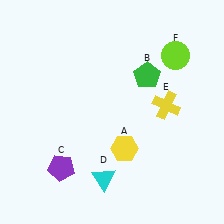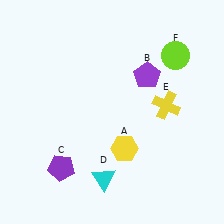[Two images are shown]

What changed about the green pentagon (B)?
In Image 1, B is green. In Image 2, it changed to purple.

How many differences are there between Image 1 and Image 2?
There is 1 difference between the two images.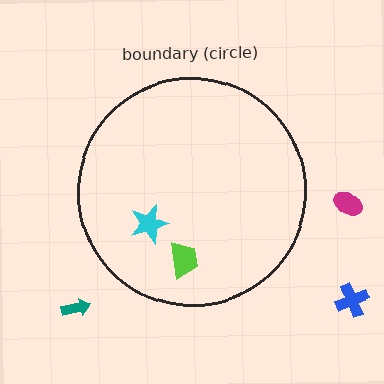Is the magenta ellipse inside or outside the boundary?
Outside.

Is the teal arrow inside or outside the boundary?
Outside.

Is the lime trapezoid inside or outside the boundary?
Inside.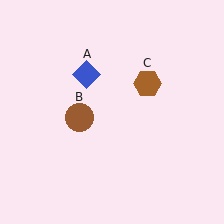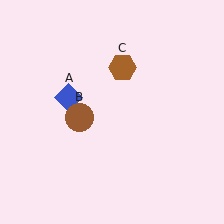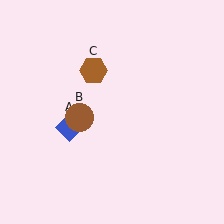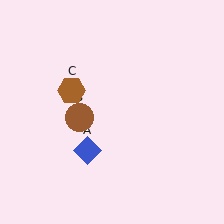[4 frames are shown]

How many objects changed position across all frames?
2 objects changed position: blue diamond (object A), brown hexagon (object C).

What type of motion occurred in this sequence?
The blue diamond (object A), brown hexagon (object C) rotated counterclockwise around the center of the scene.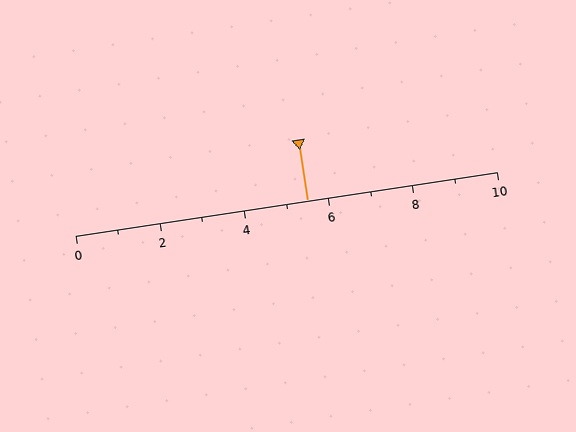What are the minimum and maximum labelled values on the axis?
The axis runs from 0 to 10.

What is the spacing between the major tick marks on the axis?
The major ticks are spaced 2 apart.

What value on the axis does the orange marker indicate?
The marker indicates approximately 5.5.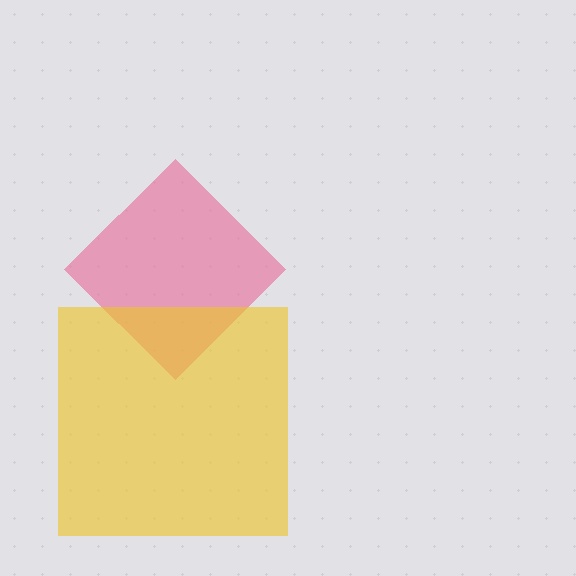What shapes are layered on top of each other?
The layered shapes are: a pink diamond, a yellow square.